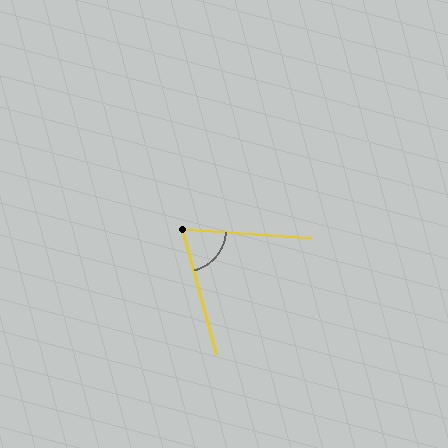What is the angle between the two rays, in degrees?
Approximately 71 degrees.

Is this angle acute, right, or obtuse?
It is acute.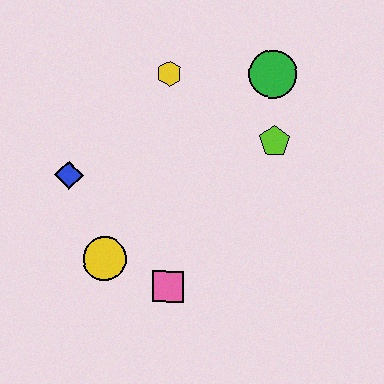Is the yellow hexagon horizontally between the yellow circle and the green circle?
Yes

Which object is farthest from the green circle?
The yellow circle is farthest from the green circle.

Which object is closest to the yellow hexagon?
The green circle is closest to the yellow hexagon.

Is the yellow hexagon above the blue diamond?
Yes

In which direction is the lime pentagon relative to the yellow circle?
The lime pentagon is to the right of the yellow circle.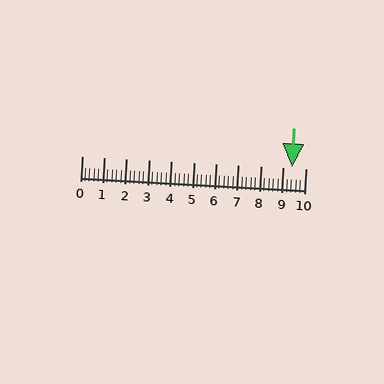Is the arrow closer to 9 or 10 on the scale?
The arrow is closer to 9.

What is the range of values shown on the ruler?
The ruler shows values from 0 to 10.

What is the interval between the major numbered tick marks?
The major tick marks are spaced 1 units apart.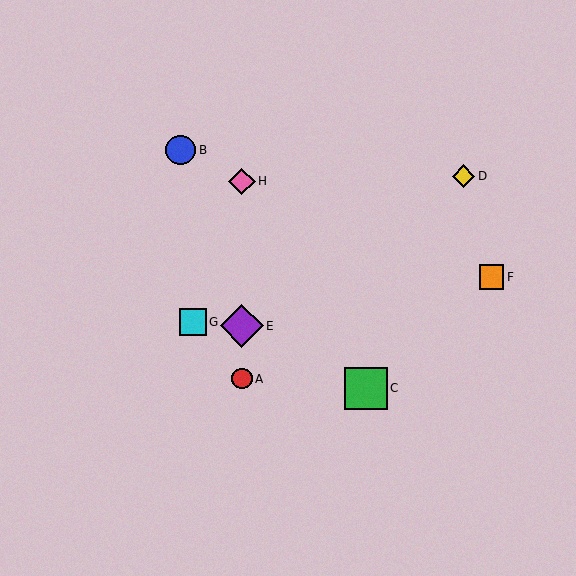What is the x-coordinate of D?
Object D is at x≈464.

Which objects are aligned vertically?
Objects A, E, H are aligned vertically.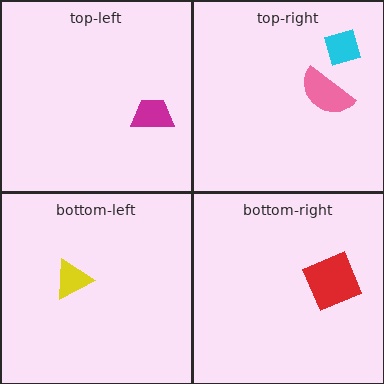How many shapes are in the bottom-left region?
1.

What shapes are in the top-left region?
The magenta trapezoid.